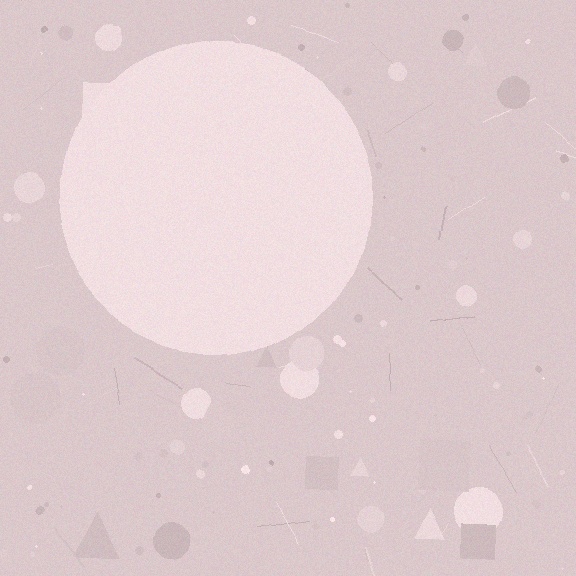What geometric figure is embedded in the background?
A circle is embedded in the background.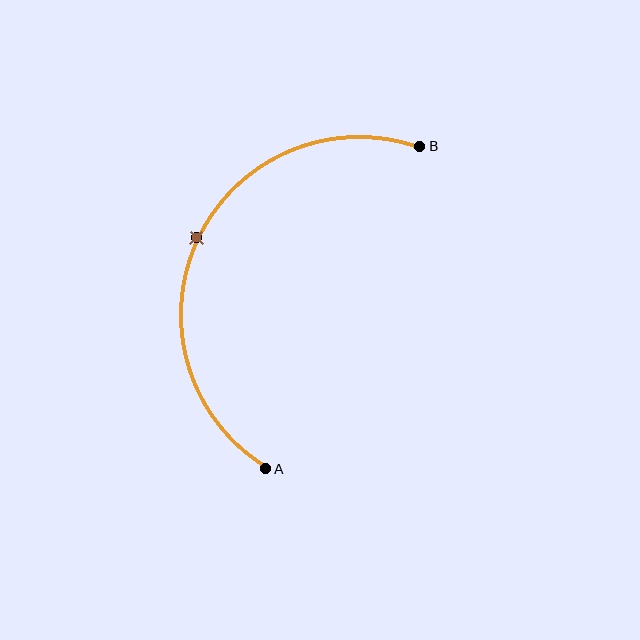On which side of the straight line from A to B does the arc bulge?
The arc bulges to the left of the straight line connecting A and B.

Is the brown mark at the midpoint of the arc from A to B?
Yes. The brown mark lies on the arc at equal arc-length from both A and B — it is the arc midpoint.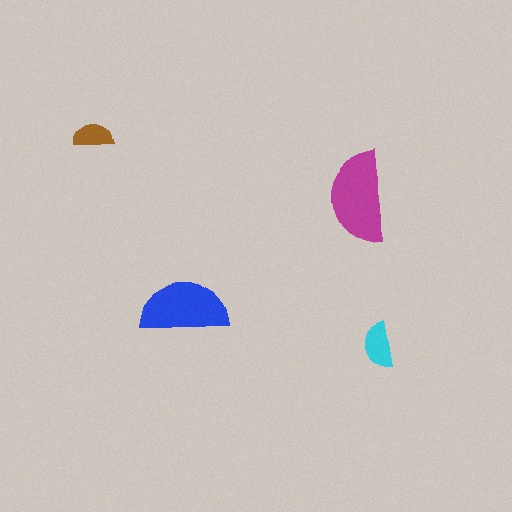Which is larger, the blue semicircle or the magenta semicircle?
The magenta one.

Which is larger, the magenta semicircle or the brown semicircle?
The magenta one.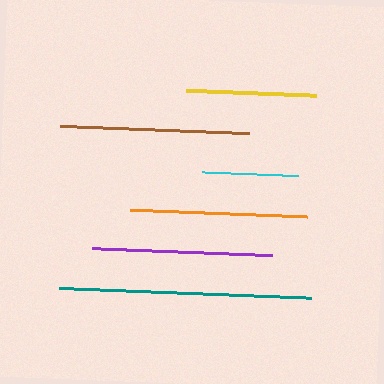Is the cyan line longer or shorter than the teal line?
The teal line is longer than the cyan line.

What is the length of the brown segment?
The brown segment is approximately 189 pixels long.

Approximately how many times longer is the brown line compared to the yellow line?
The brown line is approximately 1.4 times the length of the yellow line.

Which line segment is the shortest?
The cyan line is the shortest at approximately 97 pixels.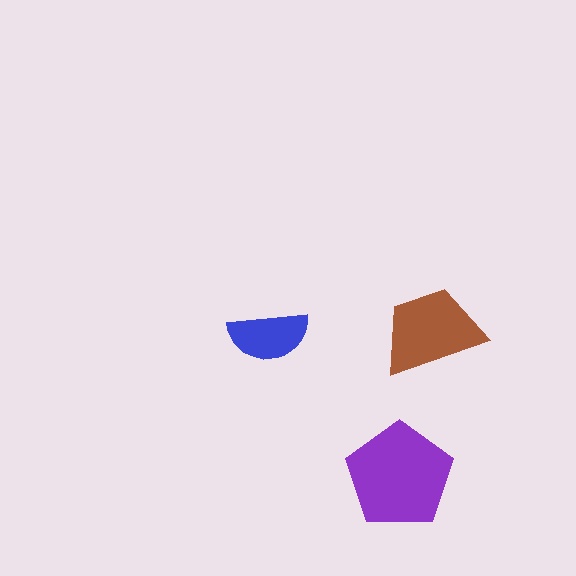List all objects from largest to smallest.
The purple pentagon, the brown trapezoid, the blue semicircle.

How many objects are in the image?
There are 3 objects in the image.